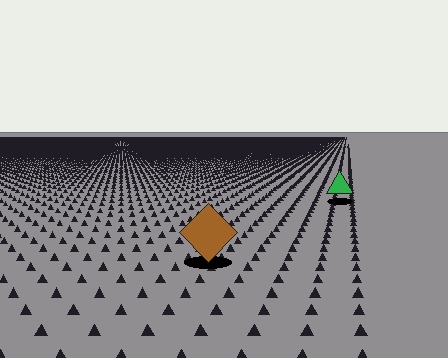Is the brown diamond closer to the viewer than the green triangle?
Yes. The brown diamond is closer — you can tell from the texture gradient: the ground texture is coarser near it.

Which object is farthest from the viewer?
The green triangle is farthest from the viewer. It appears smaller and the ground texture around it is denser.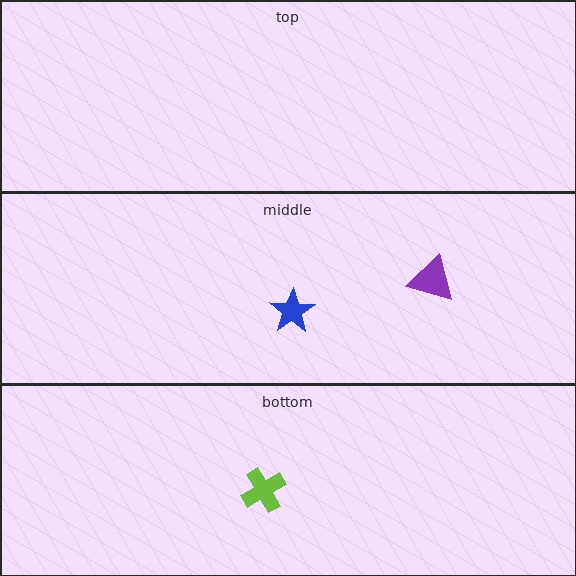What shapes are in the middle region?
The purple triangle, the blue star.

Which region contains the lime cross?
The bottom region.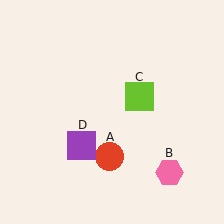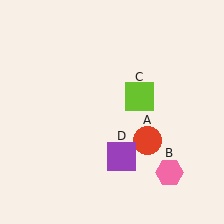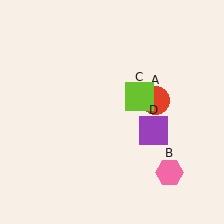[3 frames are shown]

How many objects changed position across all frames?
2 objects changed position: red circle (object A), purple square (object D).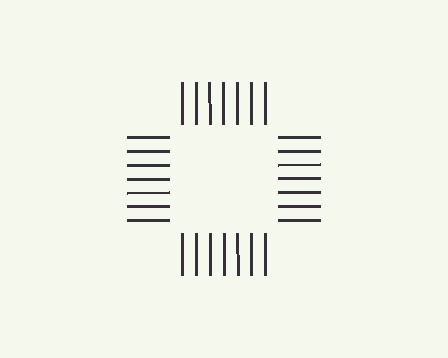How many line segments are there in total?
28 — 7 along each of the 4 edges.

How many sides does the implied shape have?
4 sides — the line-ends trace a square.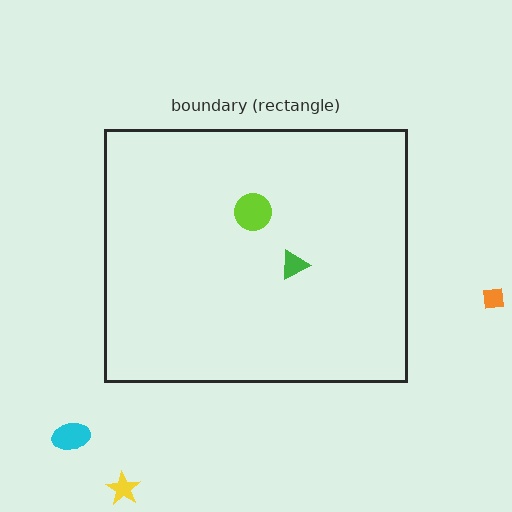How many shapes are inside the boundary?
2 inside, 3 outside.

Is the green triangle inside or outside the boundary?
Inside.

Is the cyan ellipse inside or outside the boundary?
Outside.